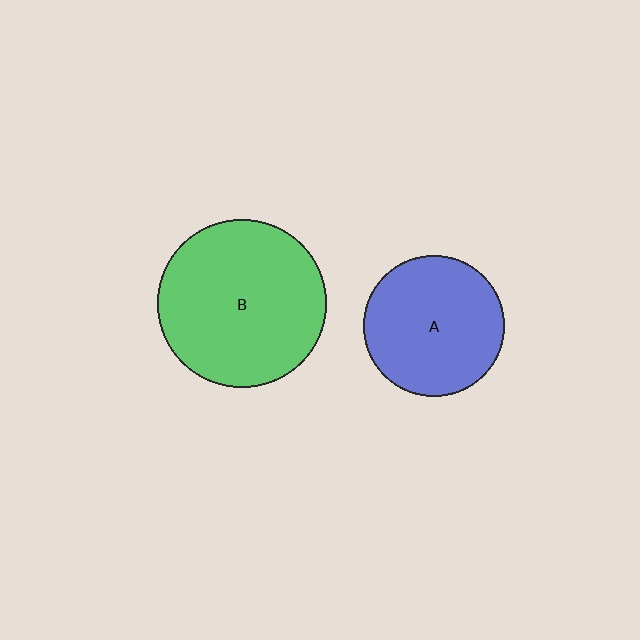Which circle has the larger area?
Circle B (green).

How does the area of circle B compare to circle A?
Approximately 1.4 times.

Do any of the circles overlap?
No, none of the circles overlap.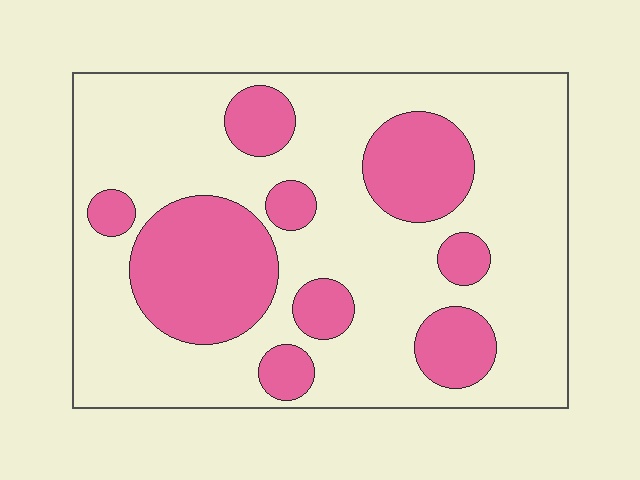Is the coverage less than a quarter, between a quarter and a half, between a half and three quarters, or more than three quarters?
Between a quarter and a half.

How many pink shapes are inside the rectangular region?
9.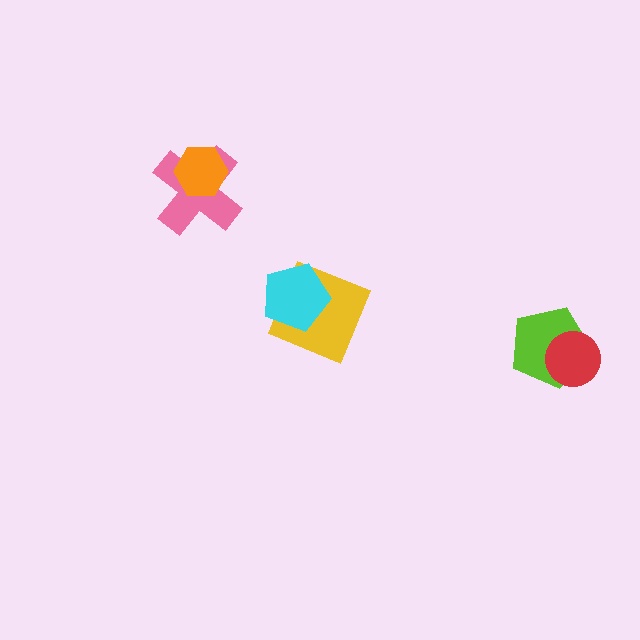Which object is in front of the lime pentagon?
The red circle is in front of the lime pentagon.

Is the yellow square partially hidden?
Yes, it is partially covered by another shape.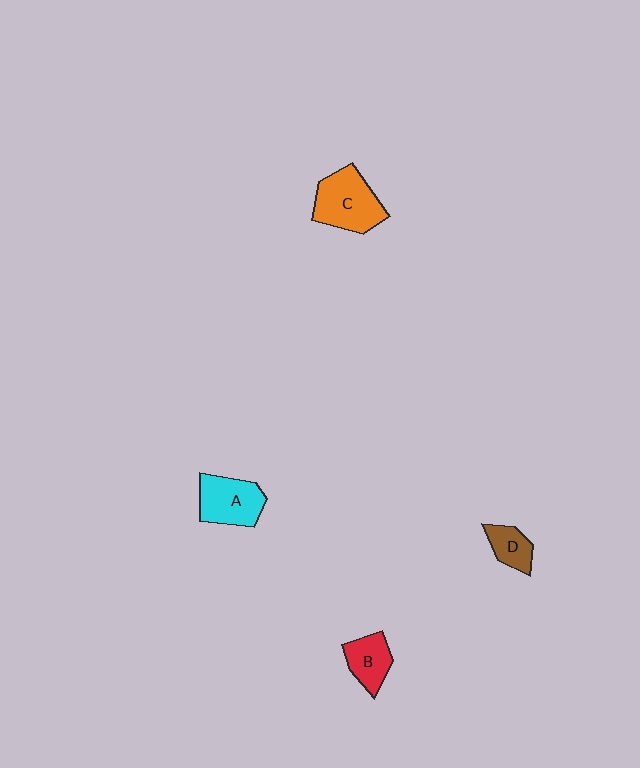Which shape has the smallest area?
Shape D (brown).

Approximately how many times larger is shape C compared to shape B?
Approximately 1.7 times.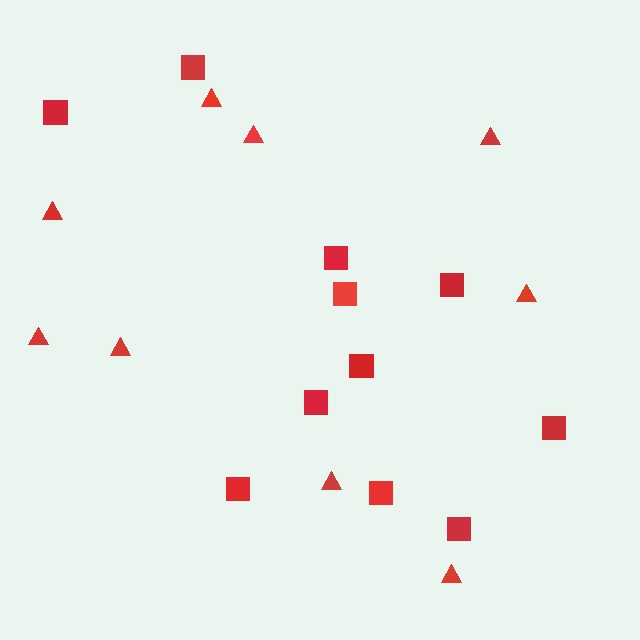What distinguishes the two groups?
There are 2 groups: one group of squares (11) and one group of triangles (9).